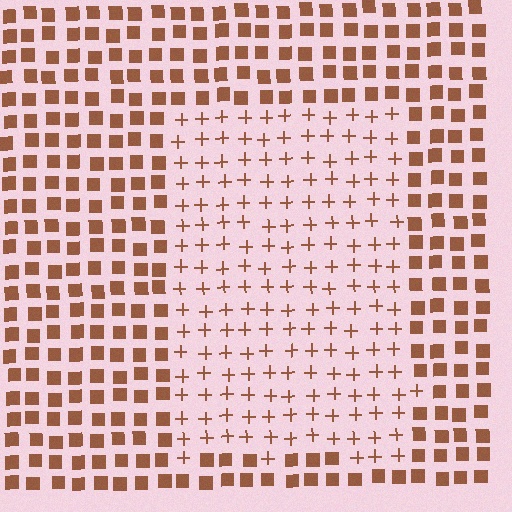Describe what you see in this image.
The image is filled with small brown elements arranged in a uniform grid. A rectangle-shaped region contains plus signs, while the surrounding area contains squares. The boundary is defined purely by the change in element shape.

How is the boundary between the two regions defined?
The boundary is defined by a change in element shape: plus signs inside vs. squares outside. All elements share the same color and spacing.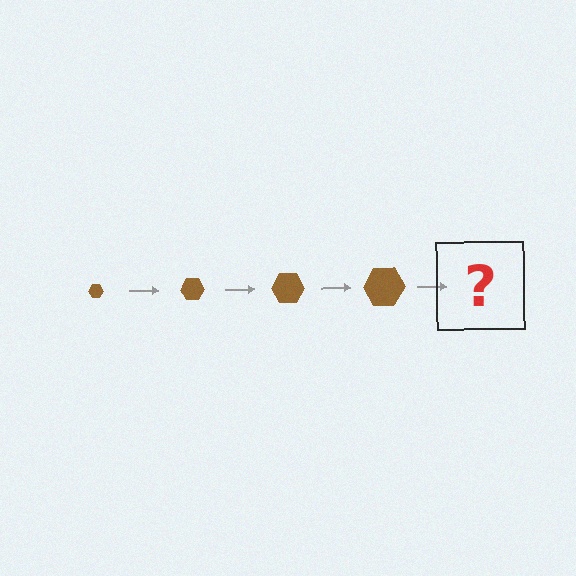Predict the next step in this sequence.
The next step is a brown hexagon, larger than the previous one.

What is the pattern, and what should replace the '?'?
The pattern is that the hexagon gets progressively larger each step. The '?' should be a brown hexagon, larger than the previous one.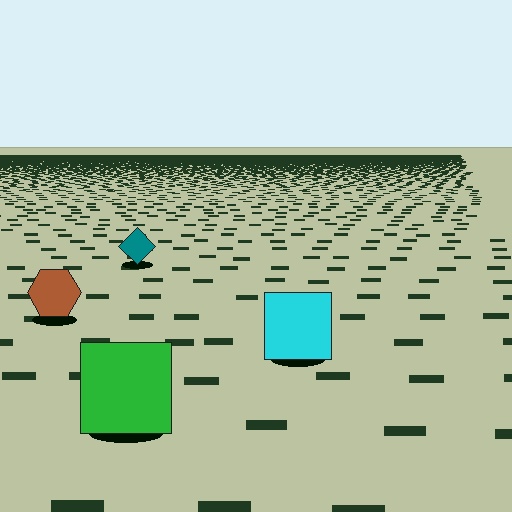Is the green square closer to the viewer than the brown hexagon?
Yes. The green square is closer — you can tell from the texture gradient: the ground texture is coarser near it.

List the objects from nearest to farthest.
From nearest to farthest: the green square, the cyan square, the brown hexagon, the teal diamond.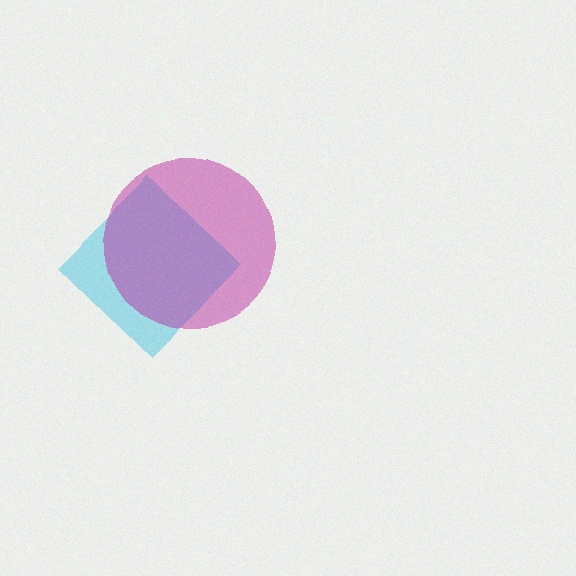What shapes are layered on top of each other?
The layered shapes are: a cyan diamond, a magenta circle.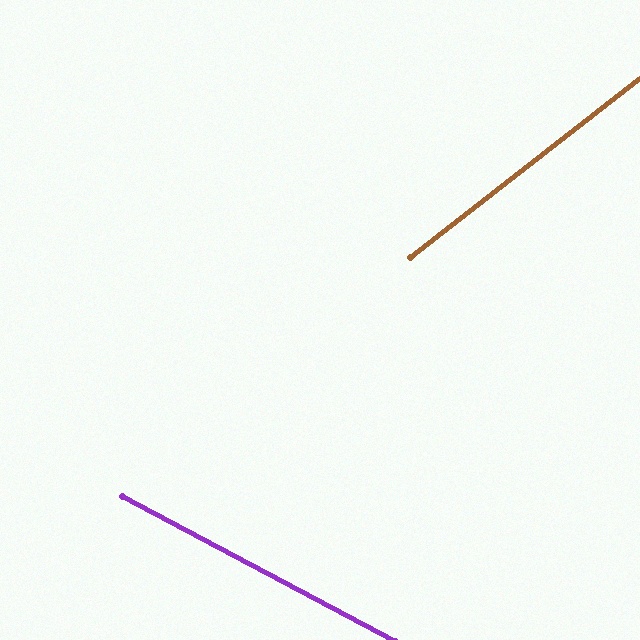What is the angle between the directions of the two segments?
Approximately 66 degrees.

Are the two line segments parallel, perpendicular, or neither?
Neither parallel nor perpendicular — they differ by about 66°.